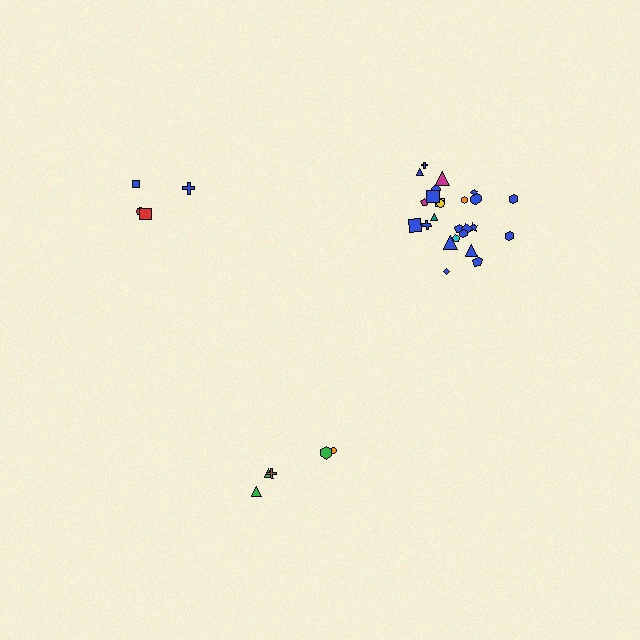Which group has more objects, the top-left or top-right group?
The top-right group.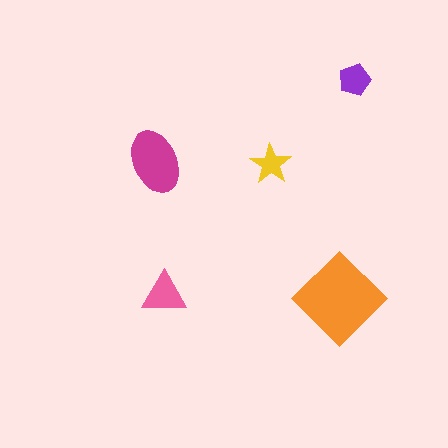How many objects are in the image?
There are 5 objects in the image.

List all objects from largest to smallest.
The orange diamond, the magenta ellipse, the pink triangle, the purple pentagon, the yellow star.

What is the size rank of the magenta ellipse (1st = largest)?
2nd.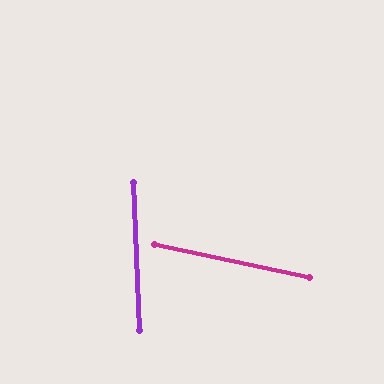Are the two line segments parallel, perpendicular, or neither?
Neither parallel nor perpendicular — they differ by about 76°.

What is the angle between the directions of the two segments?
Approximately 76 degrees.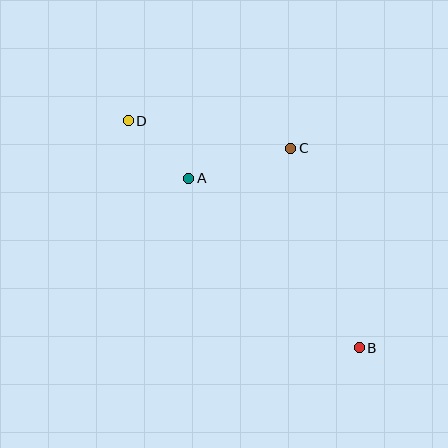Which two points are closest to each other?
Points A and D are closest to each other.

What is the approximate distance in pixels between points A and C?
The distance between A and C is approximately 106 pixels.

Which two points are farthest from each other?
Points B and D are farthest from each other.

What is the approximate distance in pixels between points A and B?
The distance between A and B is approximately 240 pixels.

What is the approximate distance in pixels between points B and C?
The distance between B and C is approximately 211 pixels.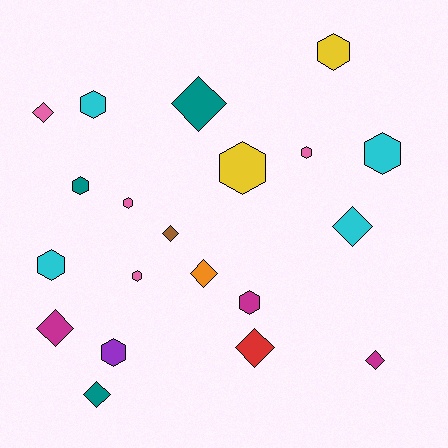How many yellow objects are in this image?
There are 2 yellow objects.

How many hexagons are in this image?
There are 11 hexagons.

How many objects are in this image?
There are 20 objects.